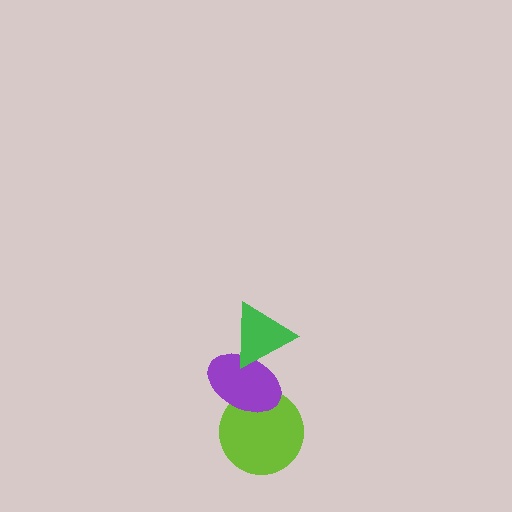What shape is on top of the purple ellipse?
The green triangle is on top of the purple ellipse.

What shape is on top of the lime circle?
The purple ellipse is on top of the lime circle.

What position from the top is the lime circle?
The lime circle is 3rd from the top.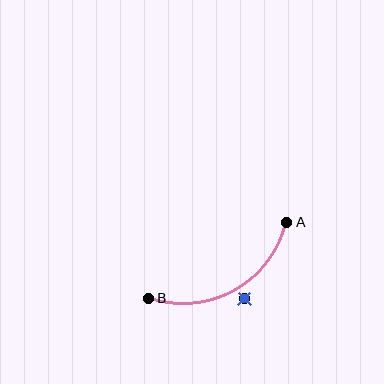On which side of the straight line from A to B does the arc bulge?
The arc bulges below the straight line connecting A and B.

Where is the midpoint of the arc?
The arc midpoint is the point on the curve farthest from the straight line joining A and B. It sits below that line.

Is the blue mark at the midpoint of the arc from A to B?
No — the blue mark does not lie on the arc at all. It sits slightly outside the curve.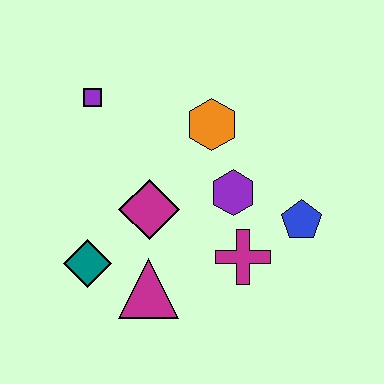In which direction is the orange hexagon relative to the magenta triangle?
The orange hexagon is above the magenta triangle.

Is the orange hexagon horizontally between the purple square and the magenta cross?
Yes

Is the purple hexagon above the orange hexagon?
No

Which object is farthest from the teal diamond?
The blue pentagon is farthest from the teal diamond.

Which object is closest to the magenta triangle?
The teal diamond is closest to the magenta triangle.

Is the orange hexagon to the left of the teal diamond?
No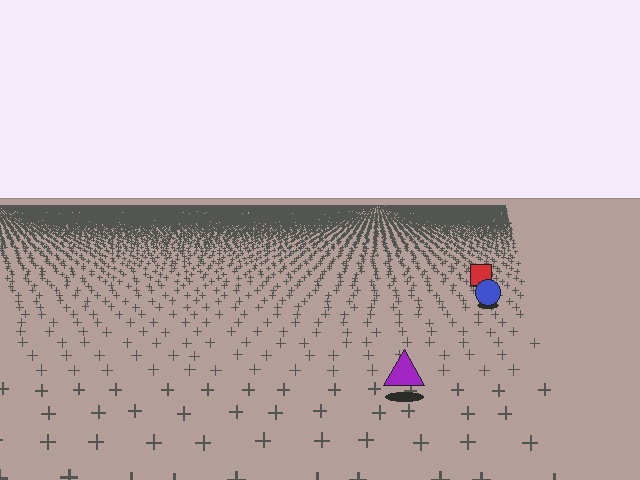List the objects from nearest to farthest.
From nearest to farthest: the purple triangle, the blue circle, the red square.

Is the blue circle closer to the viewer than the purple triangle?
No. The purple triangle is closer — you can tell from the texture gradient: the ground texture is coarser near it.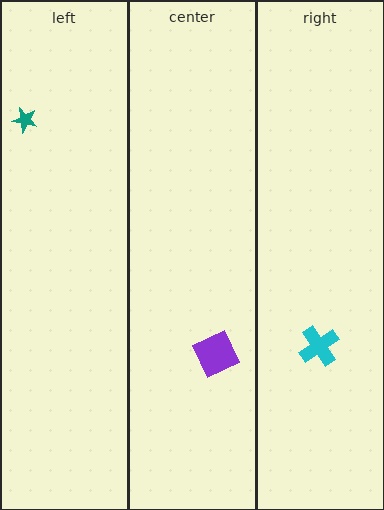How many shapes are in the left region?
1.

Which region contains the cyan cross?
The right region.